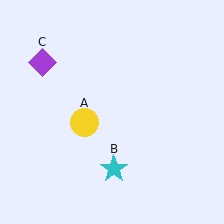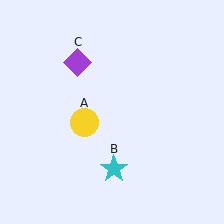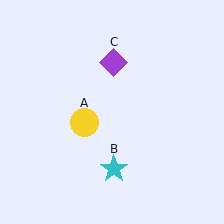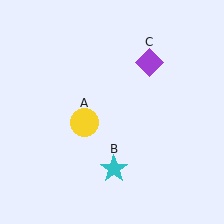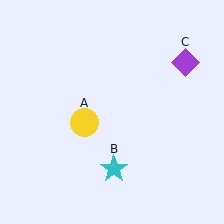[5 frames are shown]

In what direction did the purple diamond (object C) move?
The purple diamond (object C) moved right.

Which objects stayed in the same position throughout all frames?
Yellow circle (object A) and cyan star (object B) remained stationary.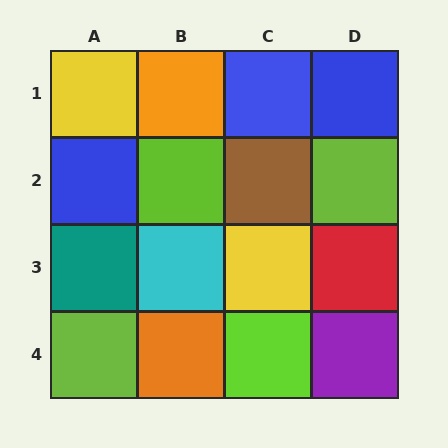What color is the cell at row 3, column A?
Teal.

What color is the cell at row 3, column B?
Cyan.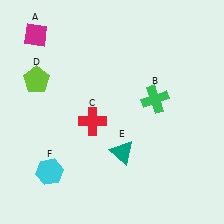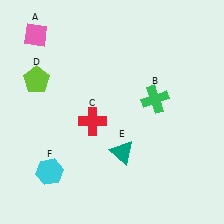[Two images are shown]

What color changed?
The diamond (A) changed from magenta in Image 1 to pink in Image 2.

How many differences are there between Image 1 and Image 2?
There is 1 difference between the two images.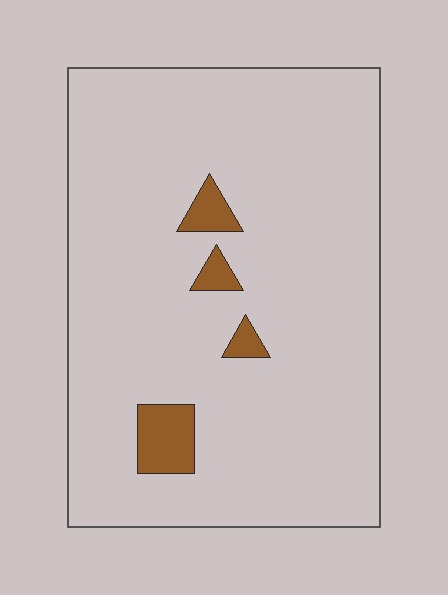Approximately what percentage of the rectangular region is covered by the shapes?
Approximately 5%.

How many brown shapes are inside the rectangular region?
4.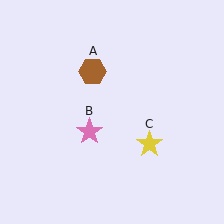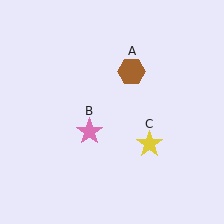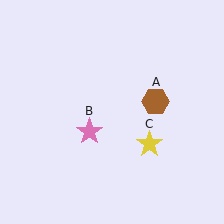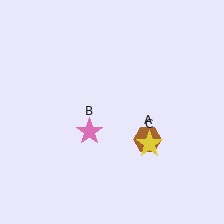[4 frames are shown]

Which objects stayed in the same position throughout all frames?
Pink star (object B) and yellow star (object C) remained stationary.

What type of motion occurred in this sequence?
The brown hexagon (object A) rotated clockwise around the center of the scene.